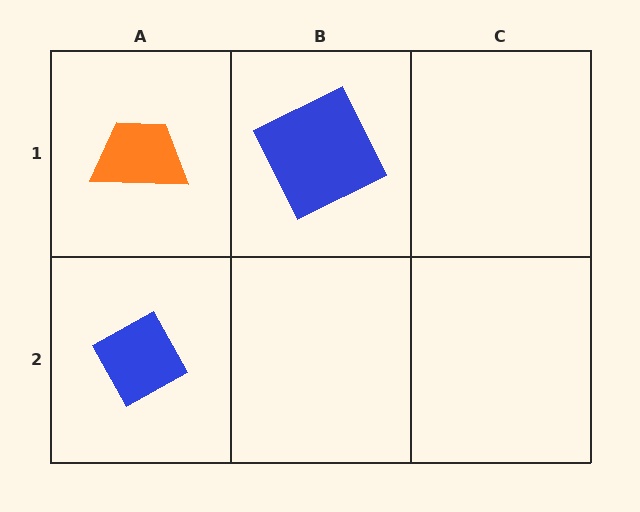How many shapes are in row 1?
2 shapes.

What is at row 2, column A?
A blue diamond.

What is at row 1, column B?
A blue square.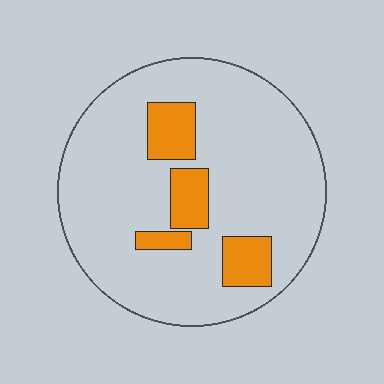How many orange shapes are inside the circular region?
4.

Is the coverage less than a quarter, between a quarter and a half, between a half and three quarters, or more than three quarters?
Less than a quarter.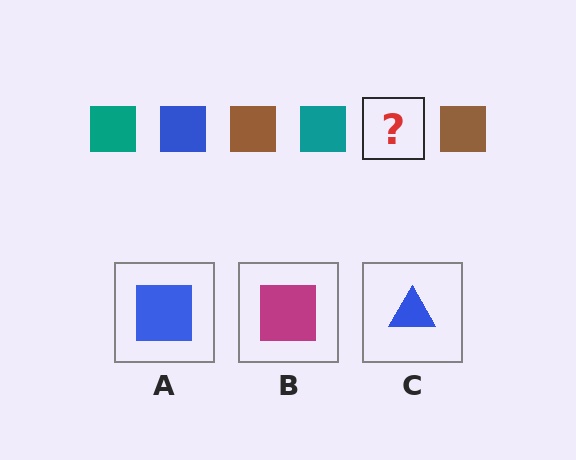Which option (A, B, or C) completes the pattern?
A.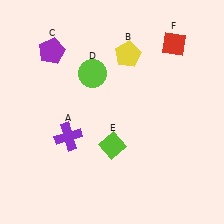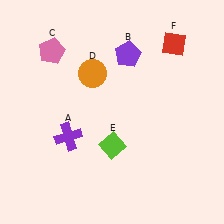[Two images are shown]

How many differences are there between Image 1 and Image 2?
There are 3 differences between the two images.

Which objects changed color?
B changed from yellow to purple. C changed from purple to pink. D changed from lime to orange.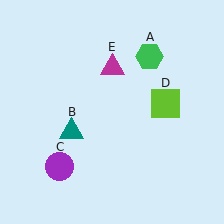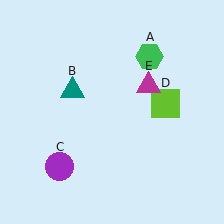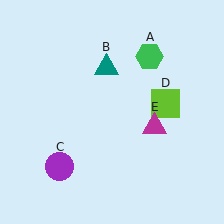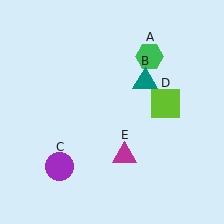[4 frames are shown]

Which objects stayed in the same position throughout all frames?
Green hexagon (object A) and purple circle (object C) and lime square (object D) remained stationary.